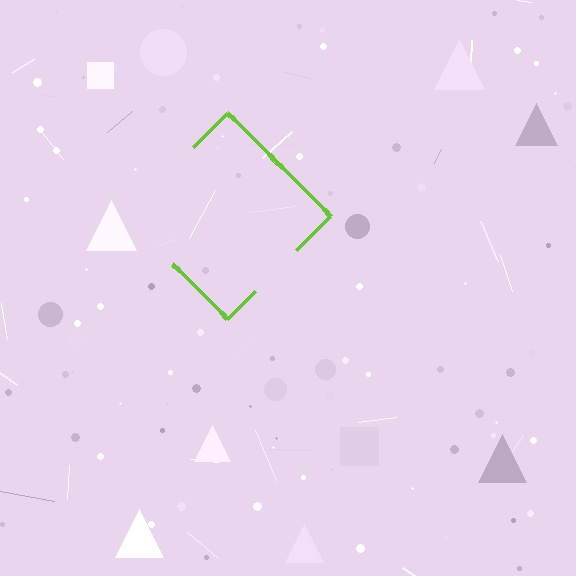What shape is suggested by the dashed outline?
The dashed outline suggests a diamond.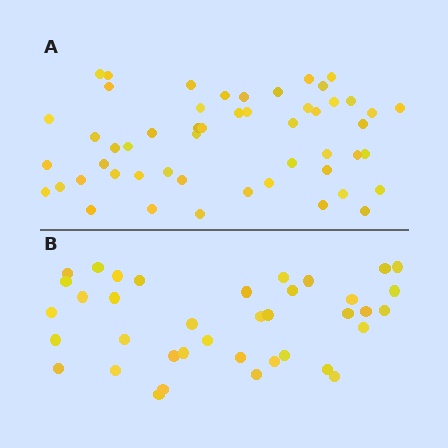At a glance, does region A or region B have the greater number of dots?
Region A (the top region) has more dots.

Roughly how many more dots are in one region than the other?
Region A has approximately 15 more dots than region B.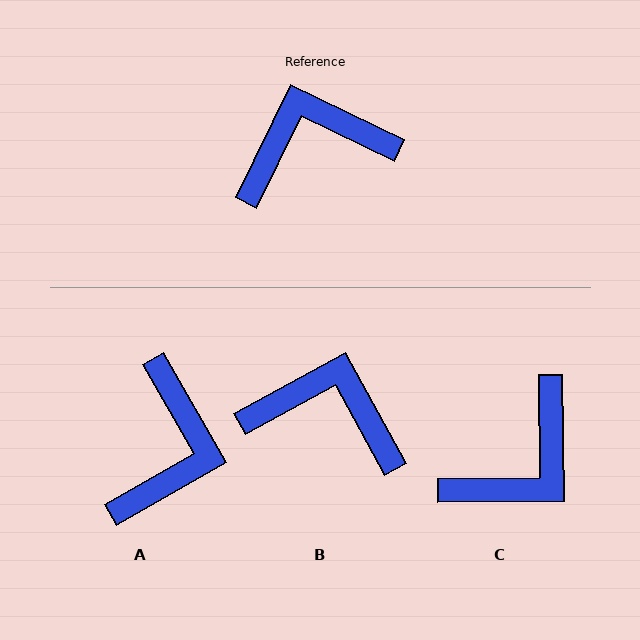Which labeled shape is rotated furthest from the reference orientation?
C, about 153 degrees away.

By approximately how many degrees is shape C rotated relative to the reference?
Approximately 153 degrees clockwise.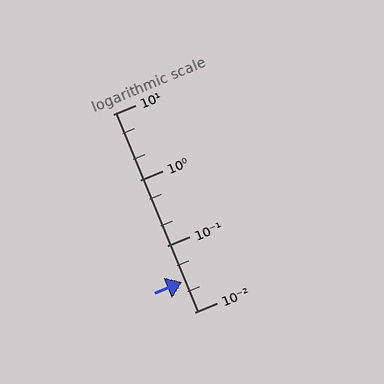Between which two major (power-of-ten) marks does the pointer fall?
The pointer is between 0.01 and 0.1.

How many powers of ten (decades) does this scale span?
The scale spans 3 decades, from 0.01 to 10.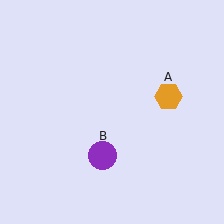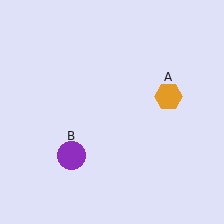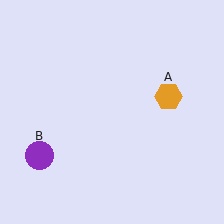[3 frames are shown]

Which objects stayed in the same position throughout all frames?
Orange hexagon (object A) remained stationary.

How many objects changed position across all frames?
1 object changed position: purple circle (object B).